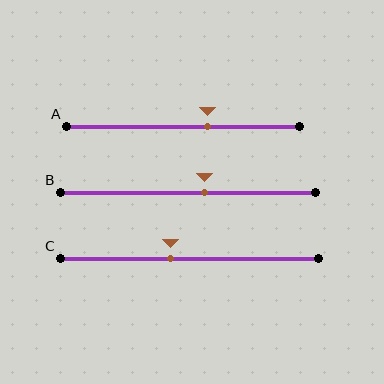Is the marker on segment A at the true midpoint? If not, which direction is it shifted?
No, the marker on segment A is shifted to the right by about 10% of the segment length.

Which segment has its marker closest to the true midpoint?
Segment B has its marker closest to the true midpoint.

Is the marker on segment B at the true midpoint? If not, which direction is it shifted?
No, the marker on segment B is shifted to the right by about 6% of the segment length.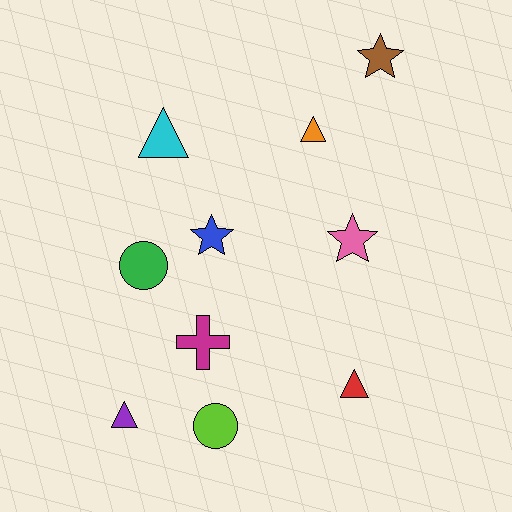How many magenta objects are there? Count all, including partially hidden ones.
There is 1 magenta object.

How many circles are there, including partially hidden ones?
There are 2 circles.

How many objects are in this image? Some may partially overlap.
There are 10 objects.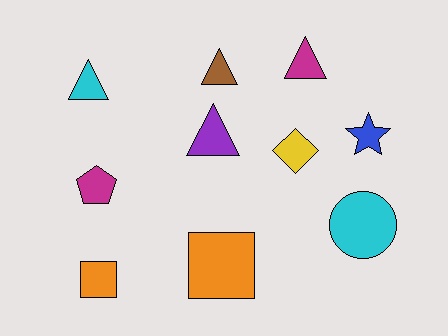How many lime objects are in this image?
There are no lime objects.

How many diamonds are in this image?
There is 1 diamond.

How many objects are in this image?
There are 10 objects.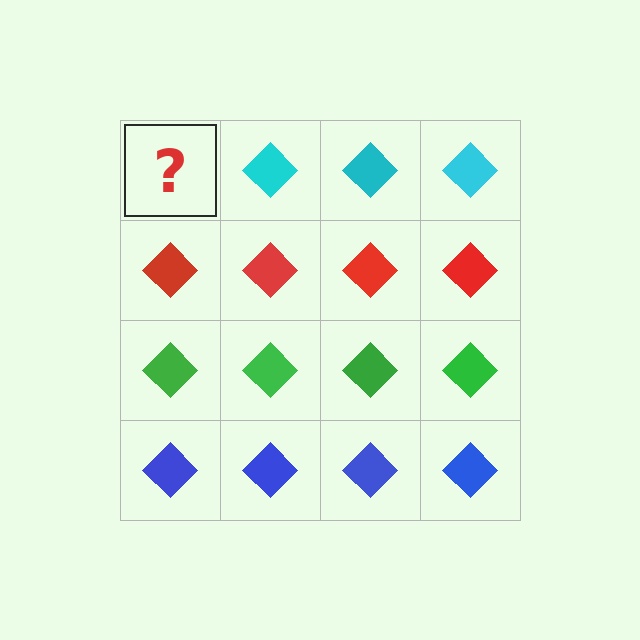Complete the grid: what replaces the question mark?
The question mark should be replaced with a cyan diamond.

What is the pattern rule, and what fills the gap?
The rule is that each row has a consistent color. The gap should be filled with a cyan diamond.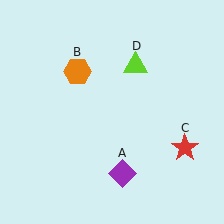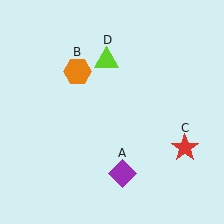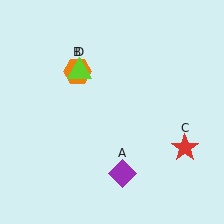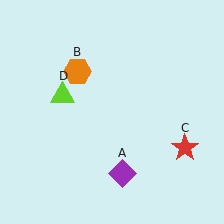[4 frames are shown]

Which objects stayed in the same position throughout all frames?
Purple diamond (object A) and orange hexagon (object B) and red star (object C) remained stationary.